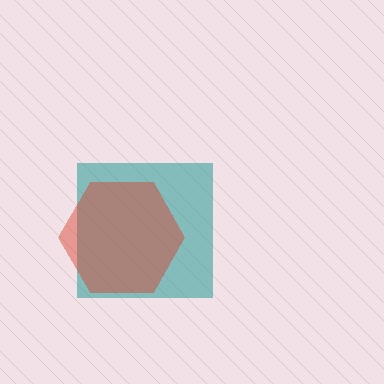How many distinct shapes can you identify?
There are 2 distinct shapes: a teal square, a red hexagon.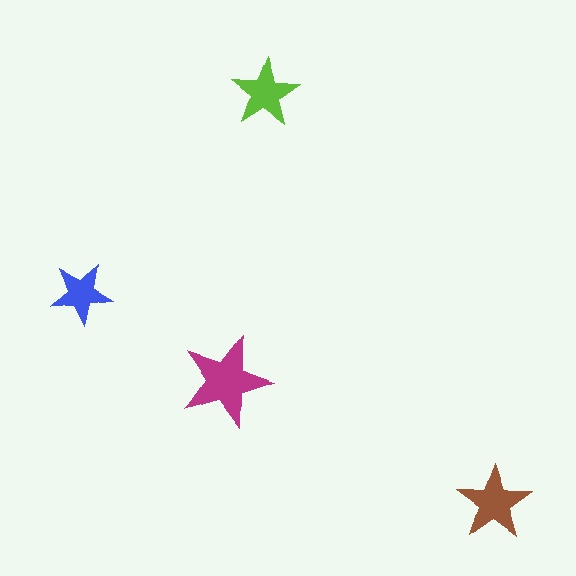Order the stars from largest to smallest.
the magenta one, the brown one, the lime one, the blue one.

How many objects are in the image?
There are 4 objects in the image.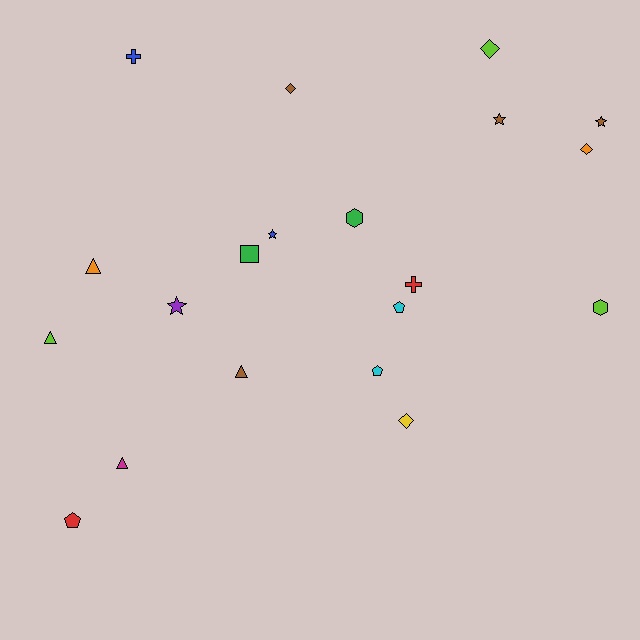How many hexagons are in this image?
There are 2 hexagons.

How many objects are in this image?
There are 20 objects.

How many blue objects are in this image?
There are 2 blue objects.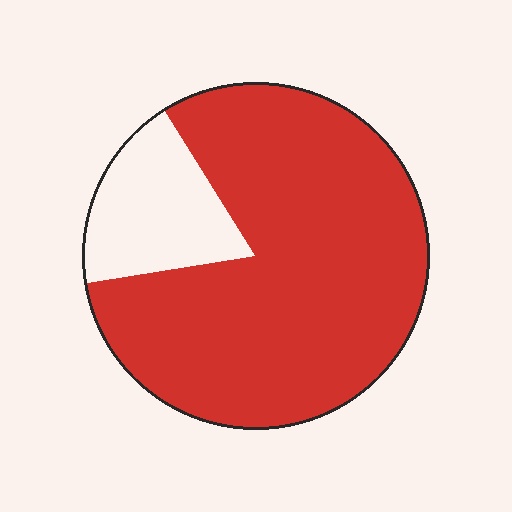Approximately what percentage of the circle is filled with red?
Approximately 80%.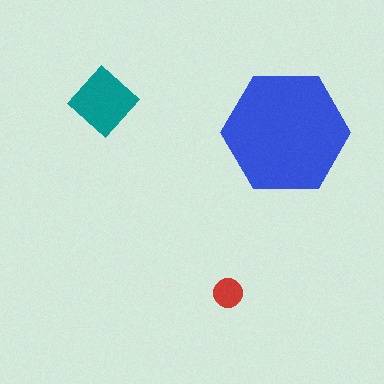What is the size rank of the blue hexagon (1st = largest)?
1st.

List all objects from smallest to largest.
The red circle, the teal diamond, the blue hexagon.